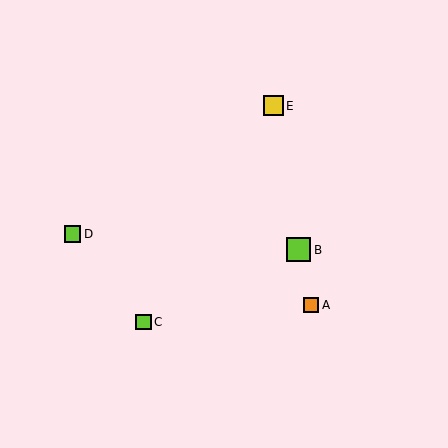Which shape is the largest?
The lime square (labeled B) is the largest.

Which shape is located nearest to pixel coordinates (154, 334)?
The lime square (labeled C) at (143, 322) is nearest to that location.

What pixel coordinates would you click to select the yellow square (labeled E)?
Click at (273, 106) to select the yellow square E.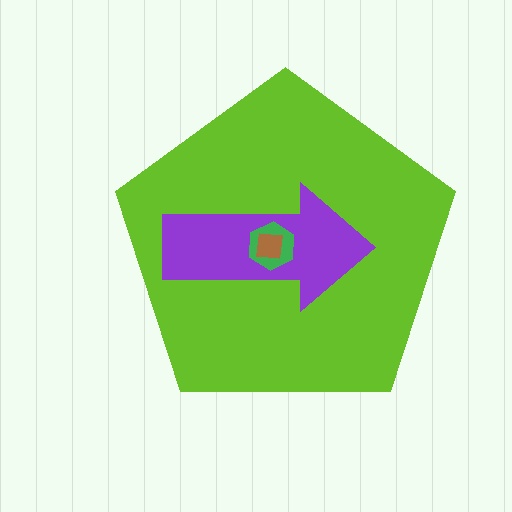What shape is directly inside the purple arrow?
The green hexagon.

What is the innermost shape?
The brown square.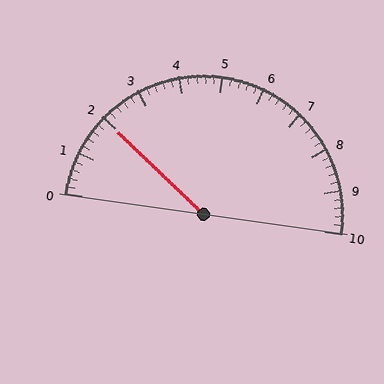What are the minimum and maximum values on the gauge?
The gauge ranges from 0 to 10.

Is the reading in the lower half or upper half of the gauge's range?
The reading is in the lower half of the range (0 to 10).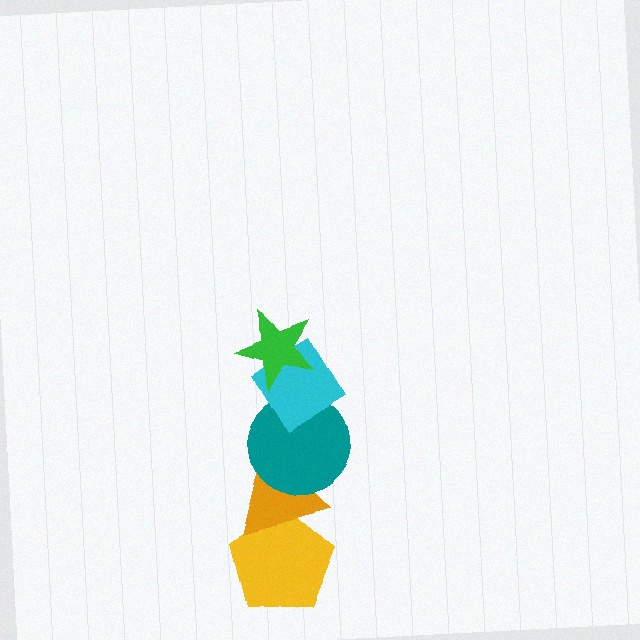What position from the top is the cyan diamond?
The cyan diamond is 2nd from the top.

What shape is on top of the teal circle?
The cyan diamond is on top of the teal circle.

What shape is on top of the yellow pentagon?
The orange triangle is on top of the yellow pentagon.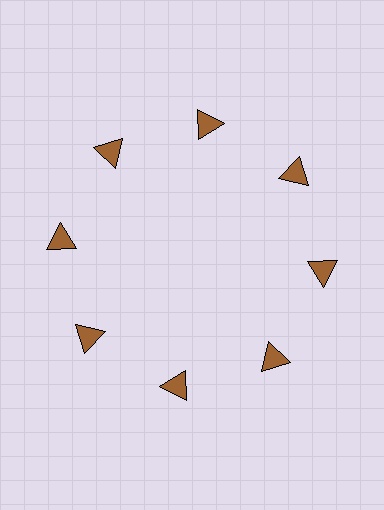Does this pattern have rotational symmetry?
Yes, this pattern has 8-fold rotational symmetry. It looks the same after rotating 45 degrees around the center.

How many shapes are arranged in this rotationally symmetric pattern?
There are 8 shapes, arranged in 8 groups of 1.